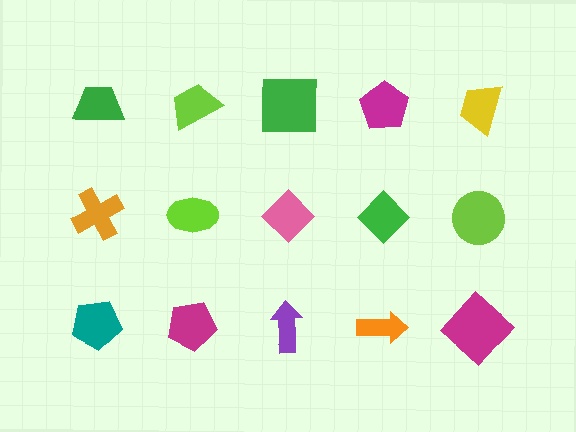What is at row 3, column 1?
A teal pentagon.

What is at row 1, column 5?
A yellow trapezoid.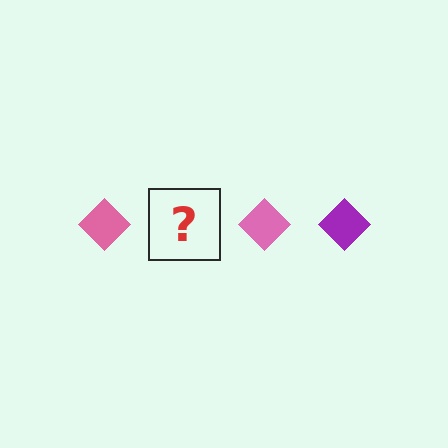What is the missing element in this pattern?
The missing element is a purple diamond.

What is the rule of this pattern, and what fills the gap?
The rule is that the pattern cycles through pink, purple diamonds. The gap should be filled with a purple diamond.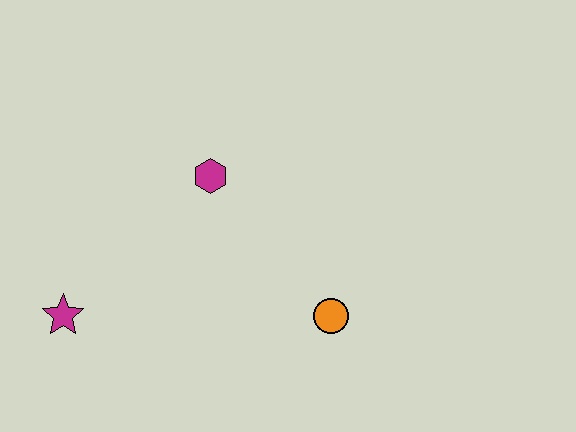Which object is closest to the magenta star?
The magenta hexagon is closest to the magenta star.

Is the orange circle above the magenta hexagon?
No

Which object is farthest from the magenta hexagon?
The magenta star is farthest from the magenta hexagon.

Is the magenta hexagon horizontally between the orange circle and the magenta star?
Yes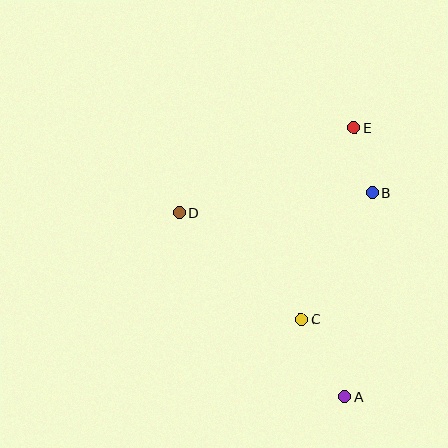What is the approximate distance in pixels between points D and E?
The distance between D and E is approximately 194 pixels.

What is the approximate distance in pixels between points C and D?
The distance between C and D is approximately 162 pixels.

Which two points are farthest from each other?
Points A and E are farthest from each other.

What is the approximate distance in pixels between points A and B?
The distance between A and B is approximately 206 pixels.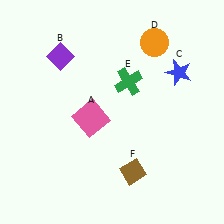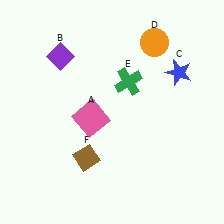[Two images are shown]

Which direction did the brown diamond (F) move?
The brown diamond (F) moved left.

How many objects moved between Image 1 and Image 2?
1 object moved between the two images.